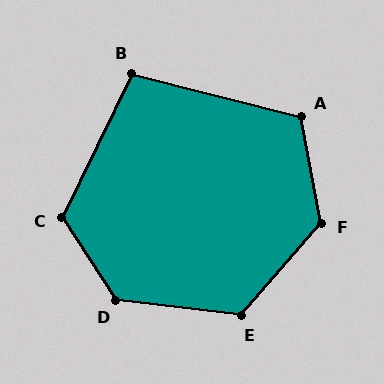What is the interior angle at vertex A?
Approximately 115 degrees (obtuse).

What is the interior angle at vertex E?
Approximately 124 degrees (obtuse).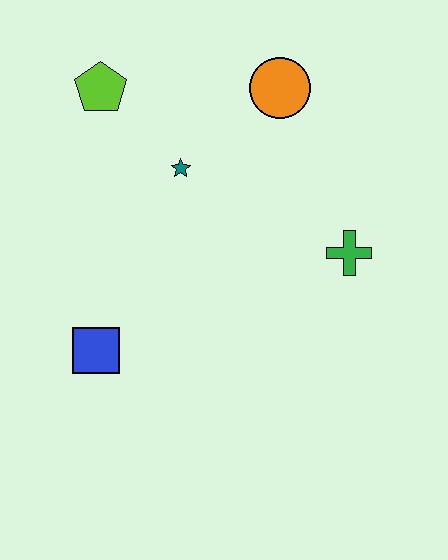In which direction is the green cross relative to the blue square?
The green cross is to the right of the blue square.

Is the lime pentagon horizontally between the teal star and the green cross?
No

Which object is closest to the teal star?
The lime pentagon is closest to the teal star.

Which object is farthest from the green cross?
The lime pentagon is farthest from the green cross.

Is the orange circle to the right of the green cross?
No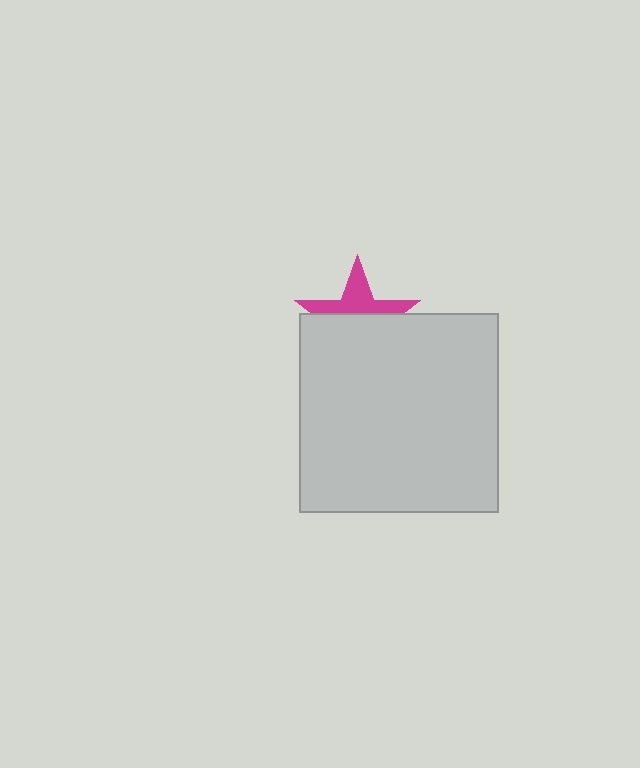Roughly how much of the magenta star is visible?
A small part of it is visible (roughly 43%).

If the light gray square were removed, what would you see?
You would see the complete magenta star.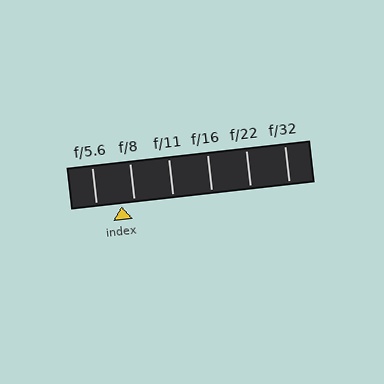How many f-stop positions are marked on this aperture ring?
There are 6 f-stop positions marked.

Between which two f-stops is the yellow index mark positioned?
The index mark is between f/5.6 and f/8.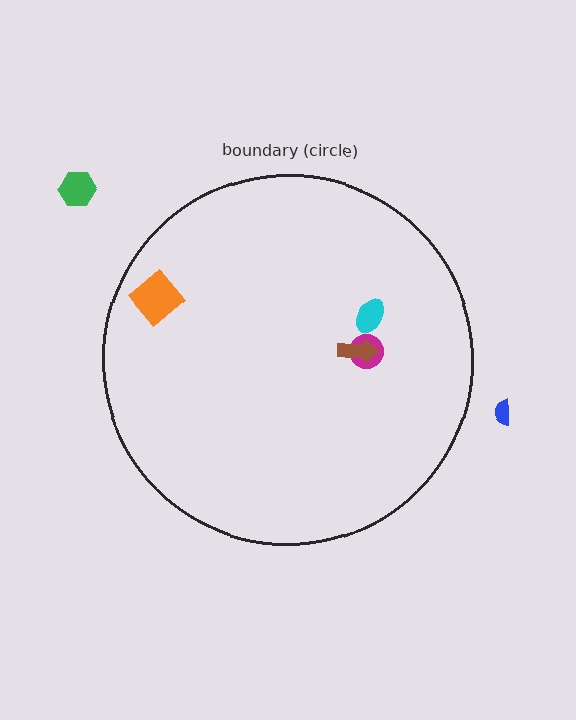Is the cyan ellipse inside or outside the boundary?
Inside.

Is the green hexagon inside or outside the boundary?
Outside.